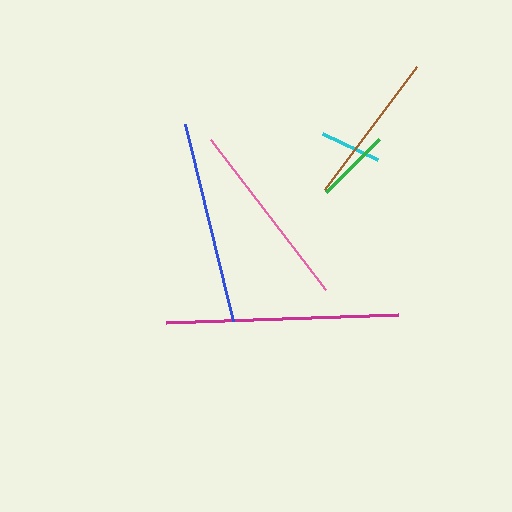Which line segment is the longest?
The magenta line is the longest at approximately 232 pixels.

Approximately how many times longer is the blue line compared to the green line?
The blue line is approximately 2.7 times the length of the green line.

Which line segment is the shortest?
The cyan line is the shortest at approximately 60 pixels.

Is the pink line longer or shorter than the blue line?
The blue line is longer than the pink line.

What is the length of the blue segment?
The blue segment is approximately 203 pixels long.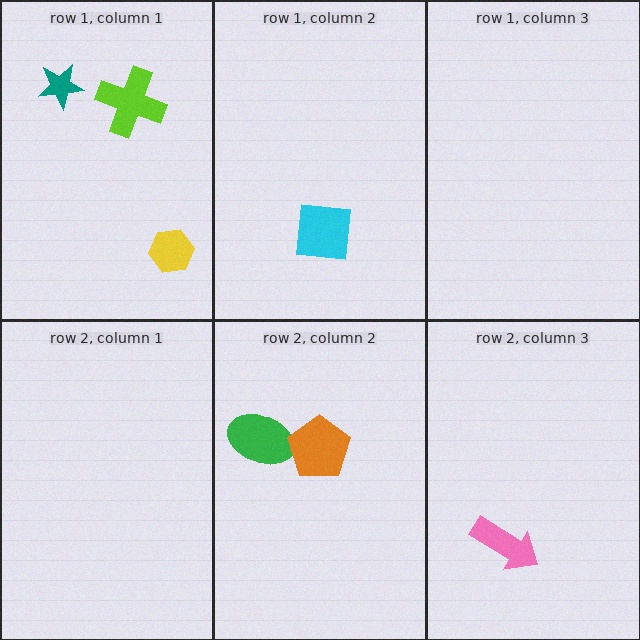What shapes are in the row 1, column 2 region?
The cyan square.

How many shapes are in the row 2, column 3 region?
1.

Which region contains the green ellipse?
The row 2, column 2 region.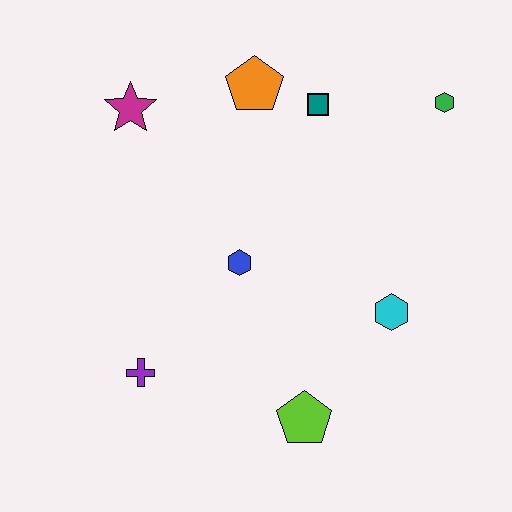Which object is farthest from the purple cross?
The green hexagon is farthest from the purple cross.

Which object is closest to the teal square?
The orange pentagon is closest to the teal square.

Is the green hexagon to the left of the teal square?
No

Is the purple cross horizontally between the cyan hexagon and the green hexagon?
No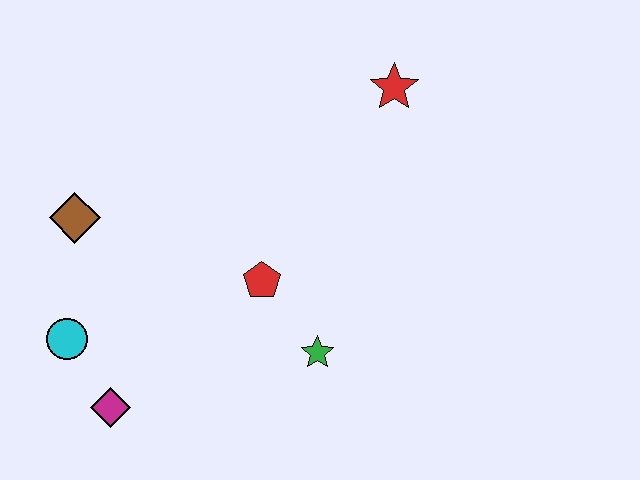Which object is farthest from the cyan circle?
The red star is farthest from the cyan circle.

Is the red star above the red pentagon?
Yes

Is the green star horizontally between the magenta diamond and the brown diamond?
No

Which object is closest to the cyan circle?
The magenta diamond is closest to the cyan circle.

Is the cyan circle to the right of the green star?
No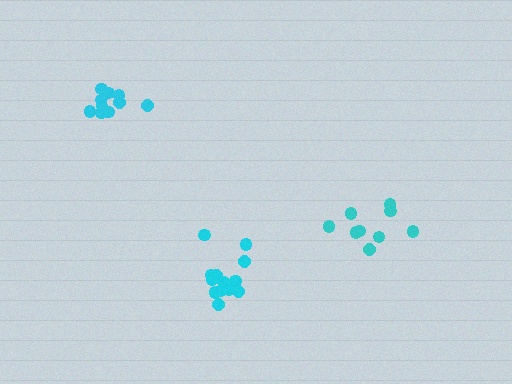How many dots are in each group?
Group 1: 9 dots, Group 2: 12 dots, Group 3: 14 dots (35 total).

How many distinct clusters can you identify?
There are 3 distinct clusters.